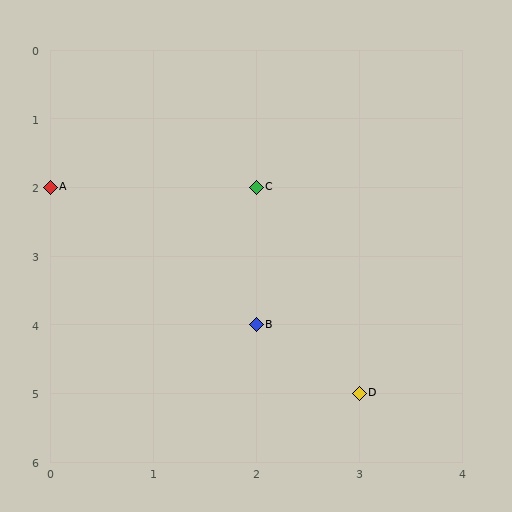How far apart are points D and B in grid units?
Points D and B are 1 column and 1 row apart (about 1.4 grid units diagonally).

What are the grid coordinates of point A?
Point A is at grid coordinates (0, 2).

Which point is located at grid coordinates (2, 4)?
Point B is at (2, 4).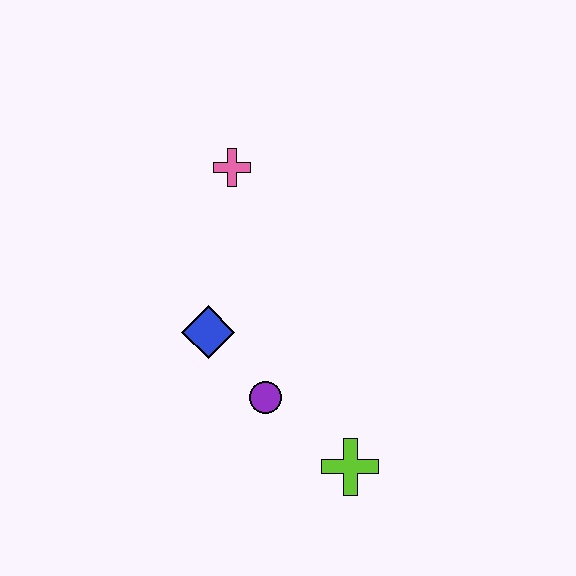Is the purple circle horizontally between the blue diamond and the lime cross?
Yes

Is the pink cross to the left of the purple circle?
Yes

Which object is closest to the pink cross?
The blue diamond is closest to the pink cross.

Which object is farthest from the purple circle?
The pink cross is farthest from the purple circle.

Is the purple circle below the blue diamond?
Yes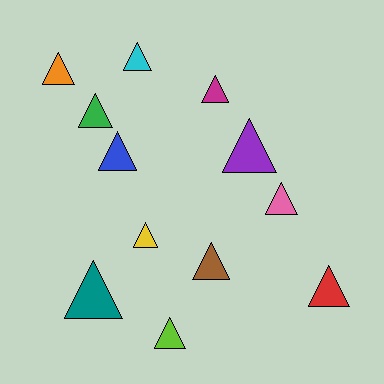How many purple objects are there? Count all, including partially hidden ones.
There is 1 purple object.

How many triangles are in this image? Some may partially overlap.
There are 12 triangles.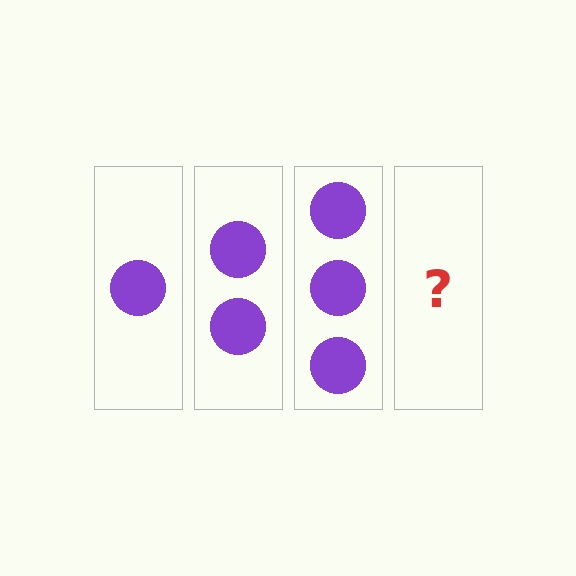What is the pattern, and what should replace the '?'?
The pattern is that each step adds one more circle. The '?' should be 4 circles.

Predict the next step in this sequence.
The next step is 4 circles.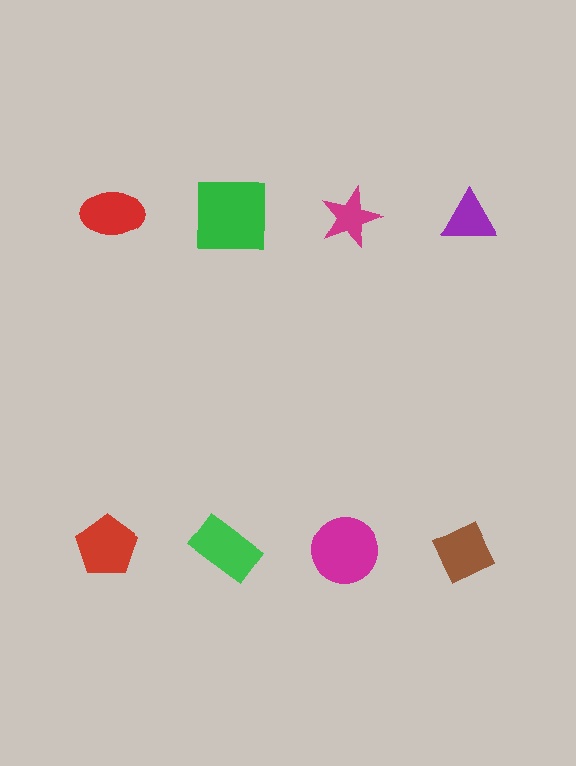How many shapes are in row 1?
4 shapes.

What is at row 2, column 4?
A brown diamond.